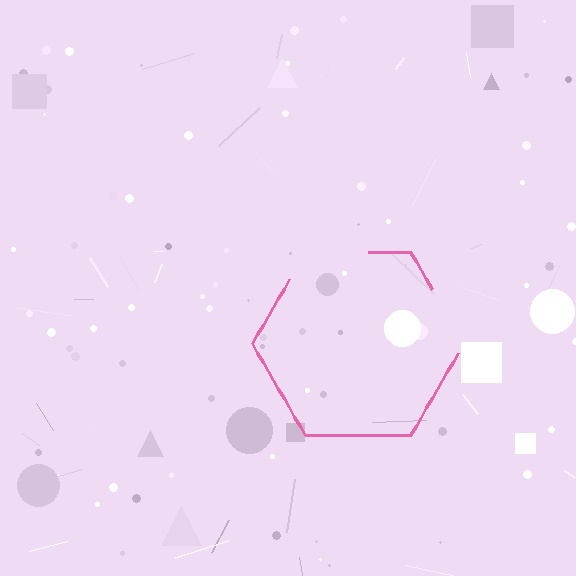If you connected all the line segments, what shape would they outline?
They would outline a hexagon.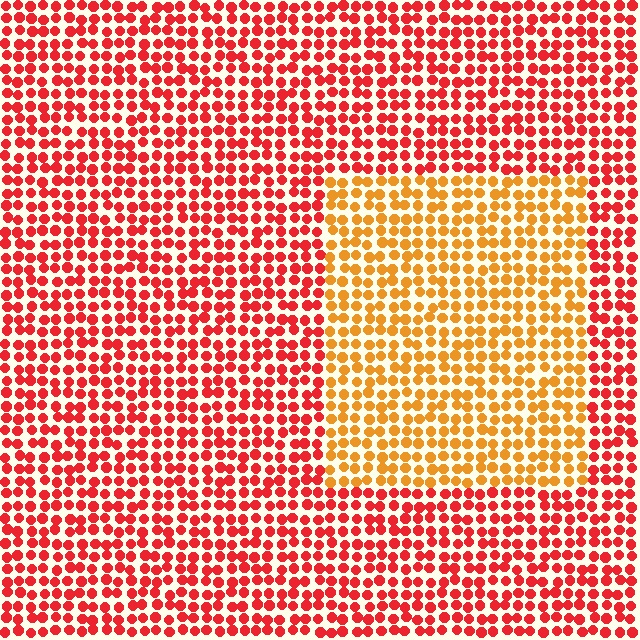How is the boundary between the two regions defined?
The boundary is defined purely by a slight shift in hue (about 37 degrees). Spacing, size, and orientation are identical on both sides.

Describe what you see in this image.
The image is filled with small red elements in a uniform arrangement. A rectangle-shaped region is visible where the elements are tinted to a slightly different hue, forming a subtle color boundary.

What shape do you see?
I see a rectangle.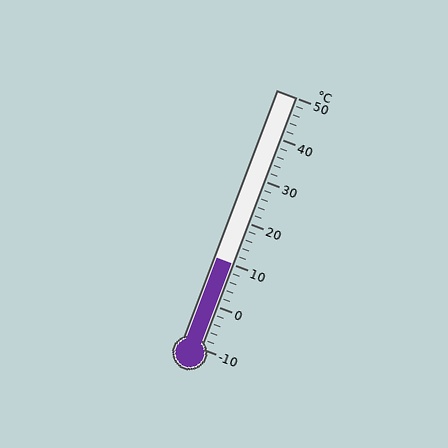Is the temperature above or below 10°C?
The temperature is at 10°C.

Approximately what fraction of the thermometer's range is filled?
The thermometer is filled to approximately 35% of its range.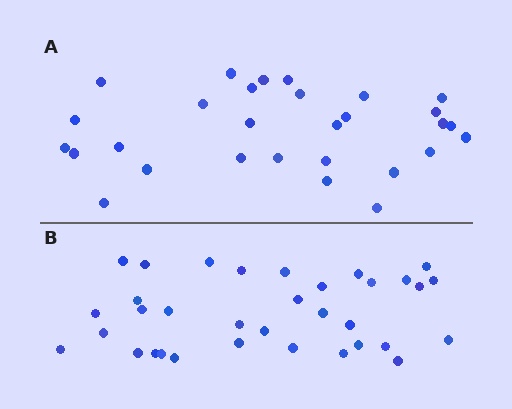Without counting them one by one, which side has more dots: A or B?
Region B (the bottom region) has more dots.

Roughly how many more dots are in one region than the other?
Region B has about 5 more dots than region A.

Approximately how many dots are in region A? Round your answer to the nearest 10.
About 30 dots. (The exact count is 29, which rounds to 30.)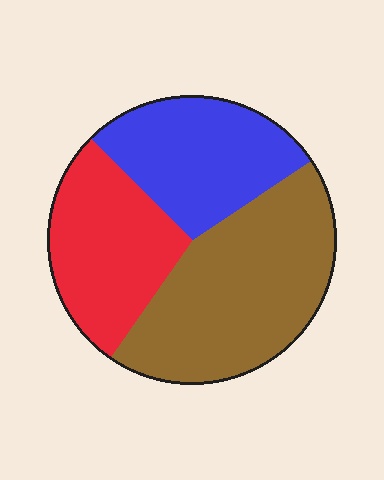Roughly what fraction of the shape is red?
Red covers roughly 30% of the shape.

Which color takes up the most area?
Brown, at roughly 45%.